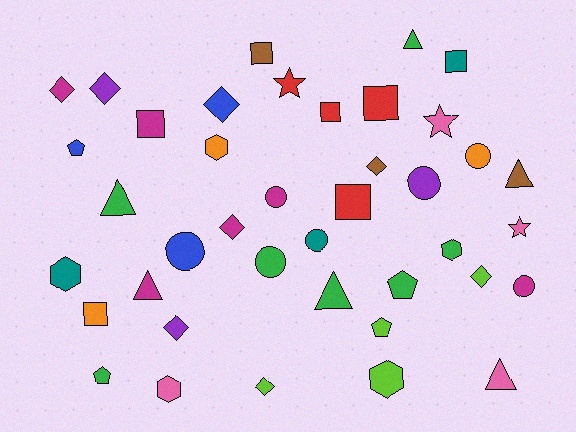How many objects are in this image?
There are 40 objects.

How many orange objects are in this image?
There are 3 orange objects.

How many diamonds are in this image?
There are 8 diamonds.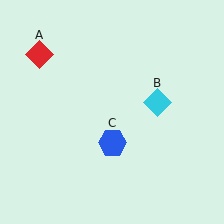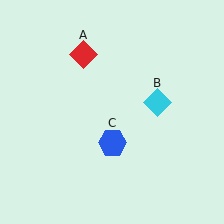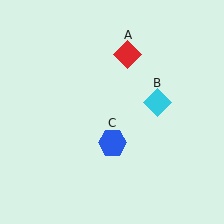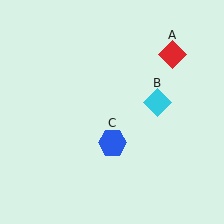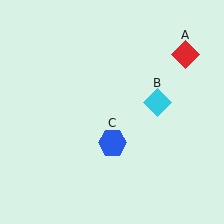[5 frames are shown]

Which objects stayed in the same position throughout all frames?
Cyan diamond (object B) and blue hexagon (object C) remained stationary.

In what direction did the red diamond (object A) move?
The red diamond (object A) moved right.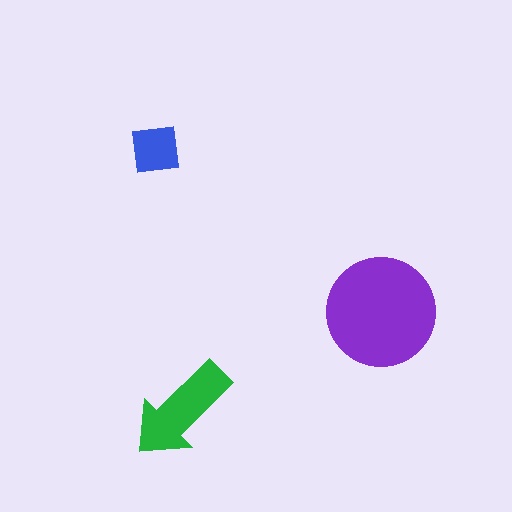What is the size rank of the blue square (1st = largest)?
3rd.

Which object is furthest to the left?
The blue square is leftmost.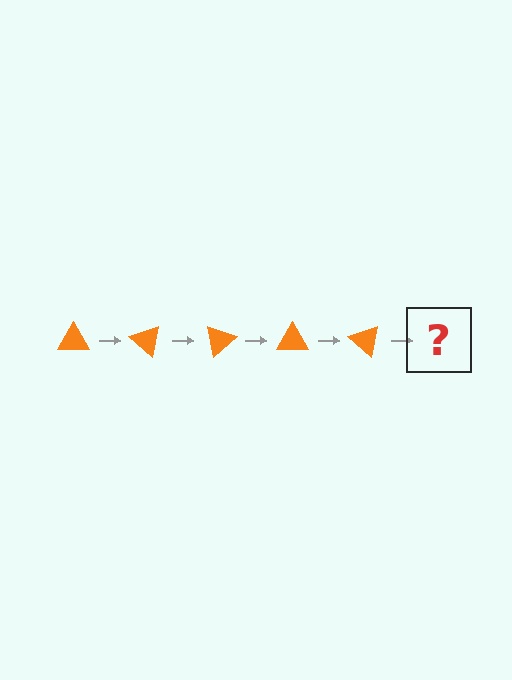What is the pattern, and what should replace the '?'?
The pattern is that the triangle rotates 40 degrees each step. The '?' should be an orange triangle rotated 200 degrees.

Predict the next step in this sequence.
The next step is an orange triangle rotated 200 degrees.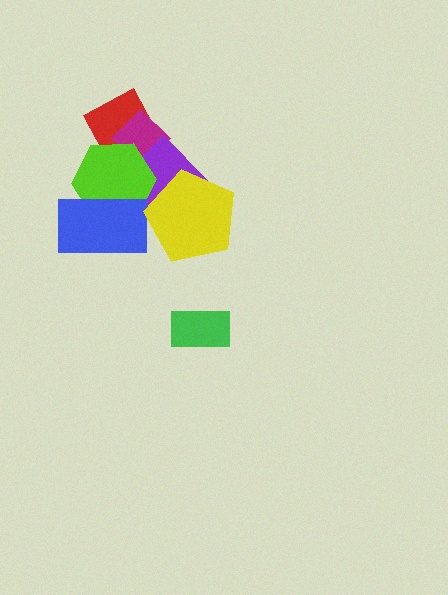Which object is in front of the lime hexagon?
The blue rectangle is in front of the lime hexagon.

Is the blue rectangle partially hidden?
No, no other shape covers it.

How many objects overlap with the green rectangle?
0 objects overlap with the green rectangle.